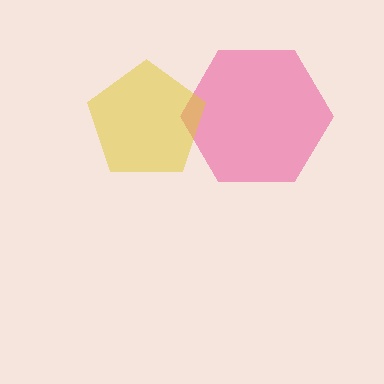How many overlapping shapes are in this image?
There are 2 overlapping shapes in the image.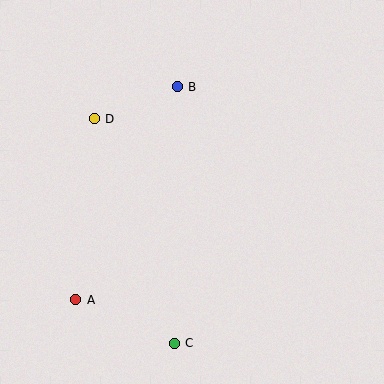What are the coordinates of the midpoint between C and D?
The midpoint between C and D is at (134, 231).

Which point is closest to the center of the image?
Point B at (177, 87) is closest to the center.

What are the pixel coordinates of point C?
Point C is at (174, 343).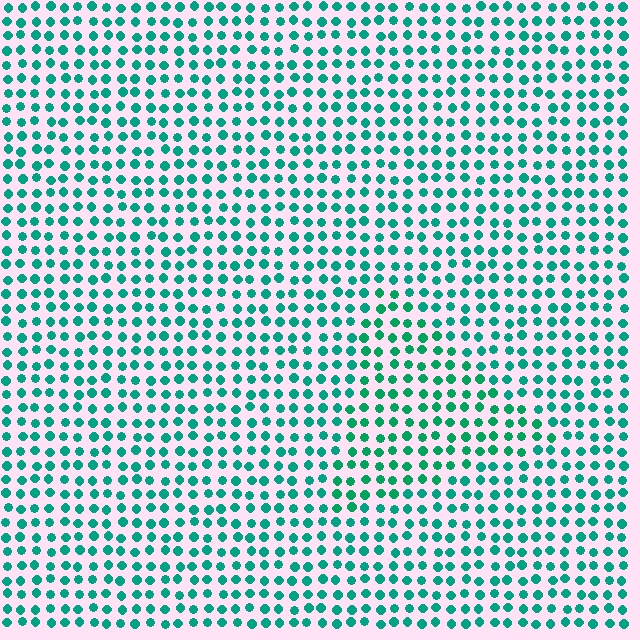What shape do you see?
I see a triangle.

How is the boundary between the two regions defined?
The boundary is defined purely by a slight shift in hue (about 14 degrees). Spacing, size, and orientation are identical on both sides.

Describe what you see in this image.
The image is filled with small teal elements in a uniform arrangement. A triangle-shaped region is visible where the elements are tinted to a slightly different hue, forming a subtle color boundary.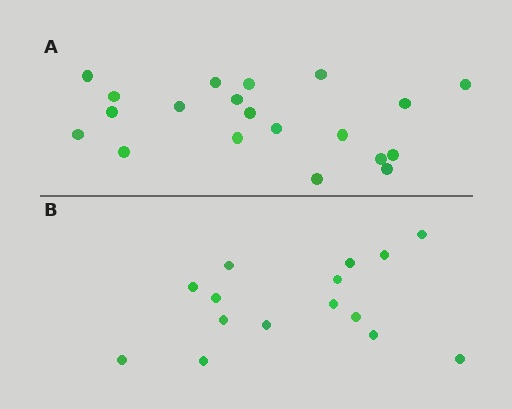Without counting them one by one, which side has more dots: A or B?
Region A (the top region) has more dots.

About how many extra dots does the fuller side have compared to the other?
Region A has about 5 more dots than region B.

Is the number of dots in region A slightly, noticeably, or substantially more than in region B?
Region A has noticeably more, but not dramatically so. The ratio is roughly 1.3 to 1.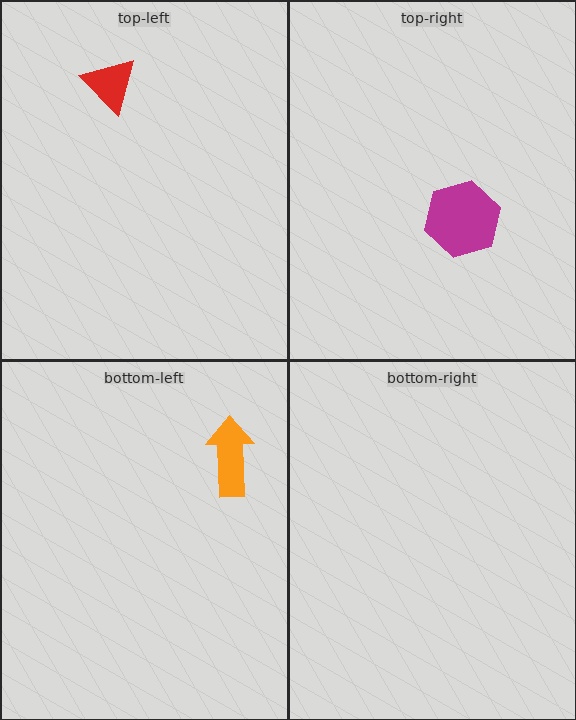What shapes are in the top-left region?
The red triangle.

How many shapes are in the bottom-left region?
1.